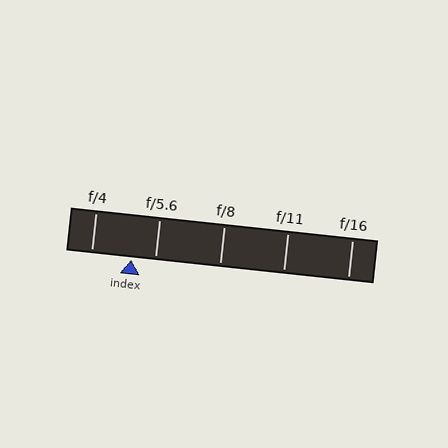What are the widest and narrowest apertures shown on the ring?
The widest aperture shown is f/4 and the narrowest is f/16.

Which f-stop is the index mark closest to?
The index mark is closest to f/5.6.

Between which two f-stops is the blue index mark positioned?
The index mark is between f/4 and f/5.6.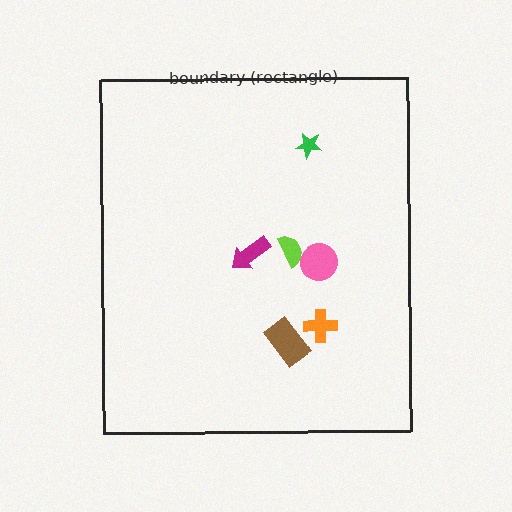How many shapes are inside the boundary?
6 inside, 0 outside.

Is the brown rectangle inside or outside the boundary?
Inside.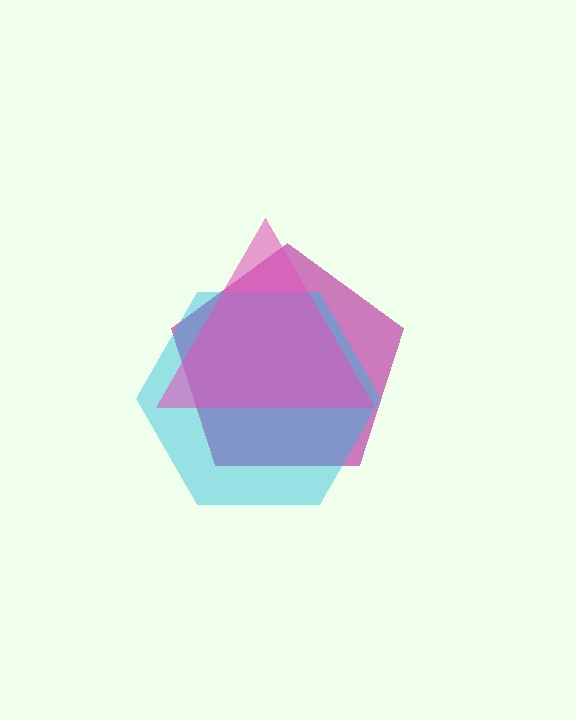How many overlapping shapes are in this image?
There are 3 overlapping shapes in the image.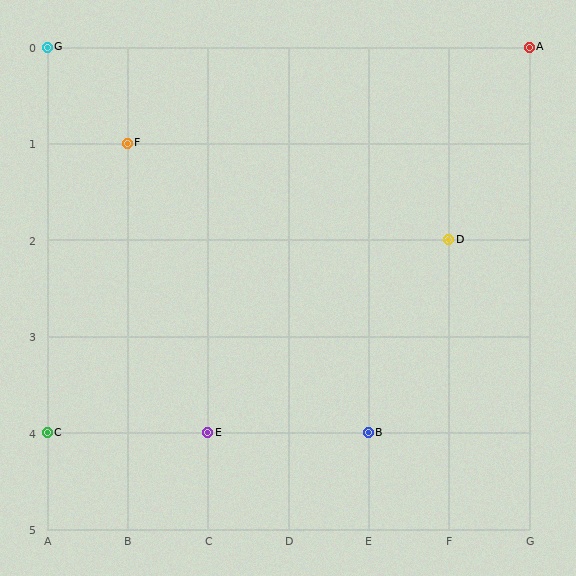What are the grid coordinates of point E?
Point E is at grid coordinates (C, 4).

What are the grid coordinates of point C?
Point C is at grid coordinates (A, 4).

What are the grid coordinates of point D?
Point D is at grid coordinates (F, 2).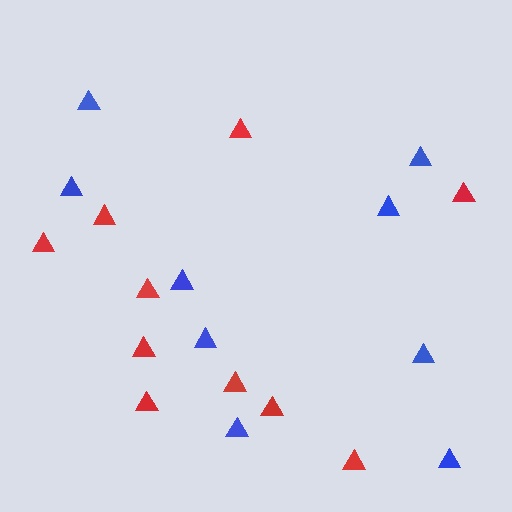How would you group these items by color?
There are 2 groups: one group of blue triangles (9) and one group of red triangles (10).